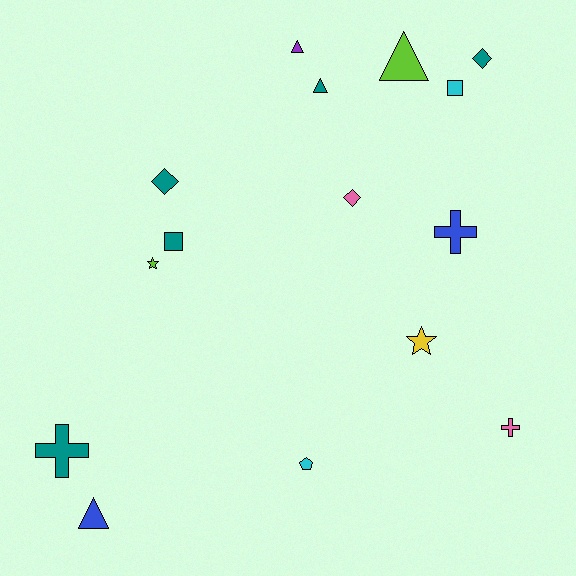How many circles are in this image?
There are no circles.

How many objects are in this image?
There are 15 objects.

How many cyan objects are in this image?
There are 2 cyan objects.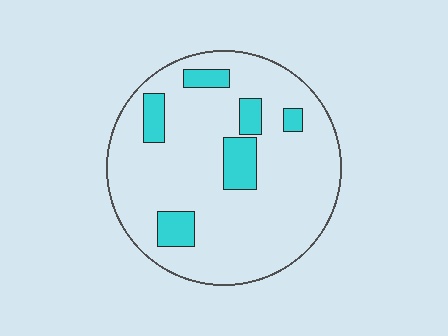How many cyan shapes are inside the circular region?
6.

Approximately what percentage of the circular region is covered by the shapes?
Approximately 15%.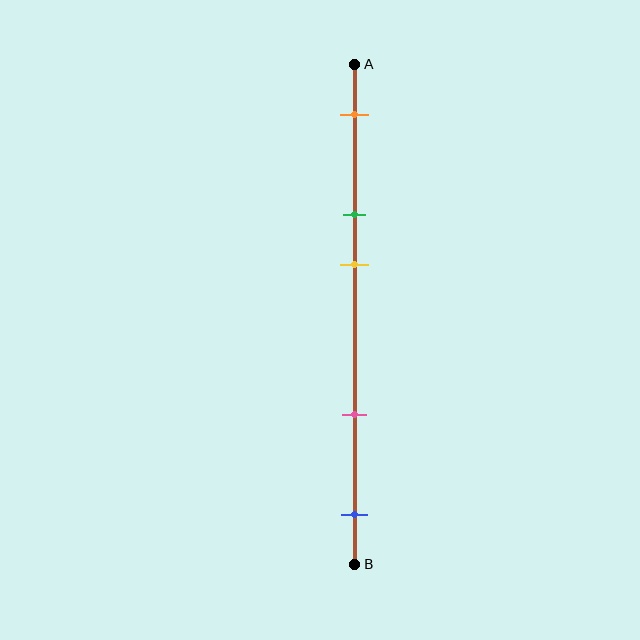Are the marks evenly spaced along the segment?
No, the marks are not evenly spaced.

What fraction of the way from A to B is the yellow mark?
The yellow mark is approximately 40% (0.4) of the way from A to B.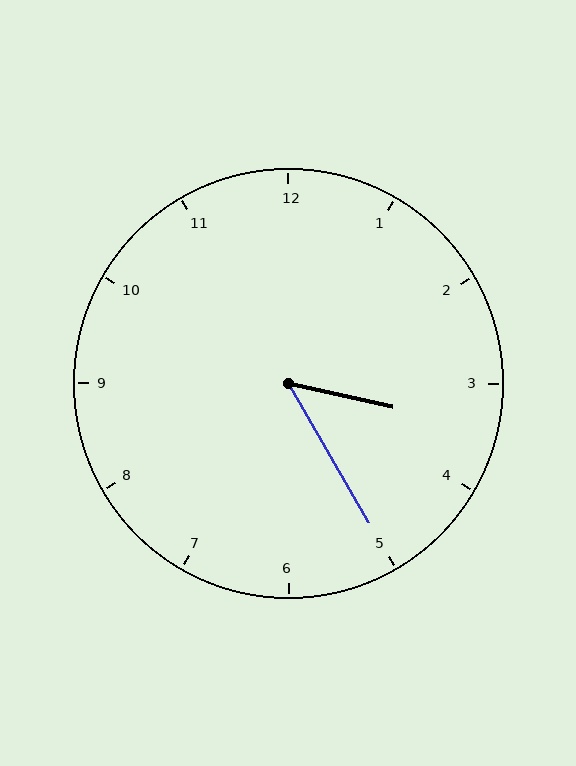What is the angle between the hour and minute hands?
Approximately 48 degrees.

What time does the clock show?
3:25.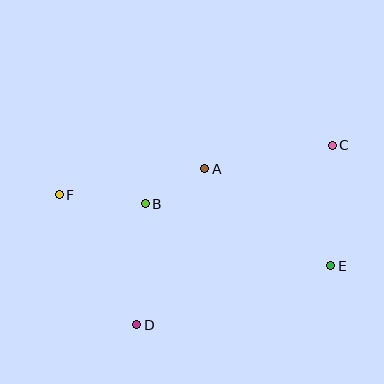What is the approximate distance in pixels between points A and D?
The distance between A and D is approximately 170 pixels.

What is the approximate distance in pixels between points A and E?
The distance between A and E is approximately 159 pixels.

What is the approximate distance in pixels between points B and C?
The distance between B and C is approximately 196 pixels.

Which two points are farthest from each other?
Points E and F are farthest from each other.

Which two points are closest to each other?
Points A and B are closest to each other.